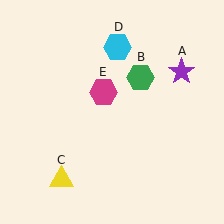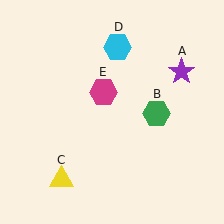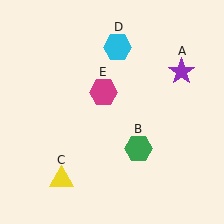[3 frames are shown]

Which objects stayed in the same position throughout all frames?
Purple star (object A) and yellow triangle (object C) and cyan hexagon (object D) and magenta hexagon (object E) remained stationary.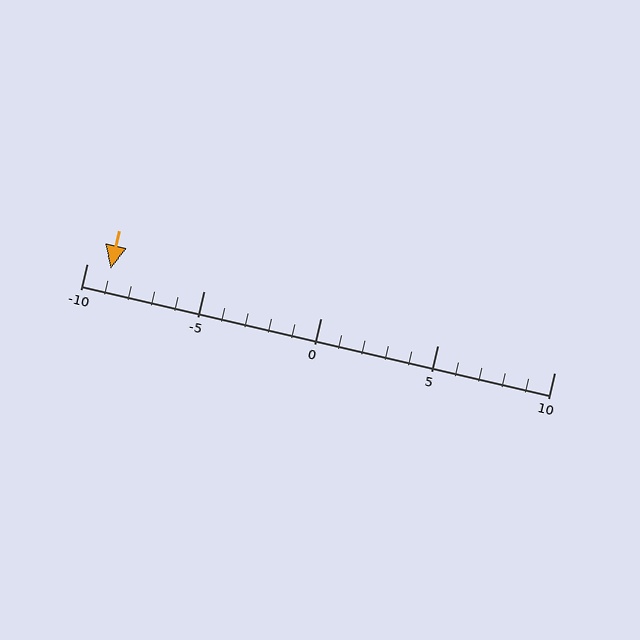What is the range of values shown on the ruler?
The ruler shows values from -10 to 10.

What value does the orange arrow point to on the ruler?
The orange arrow points to approximately -9.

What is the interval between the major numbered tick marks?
The major tick marks are spaced 5 units apart.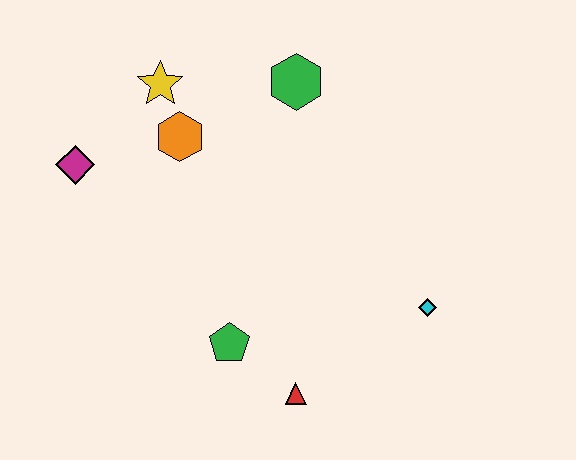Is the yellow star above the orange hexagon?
Yes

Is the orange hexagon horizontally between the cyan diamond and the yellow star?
Yes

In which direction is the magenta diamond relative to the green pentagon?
The magenta diamond is above the green pentagon.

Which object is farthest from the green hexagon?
The red triangle is farthest from the green hexagon.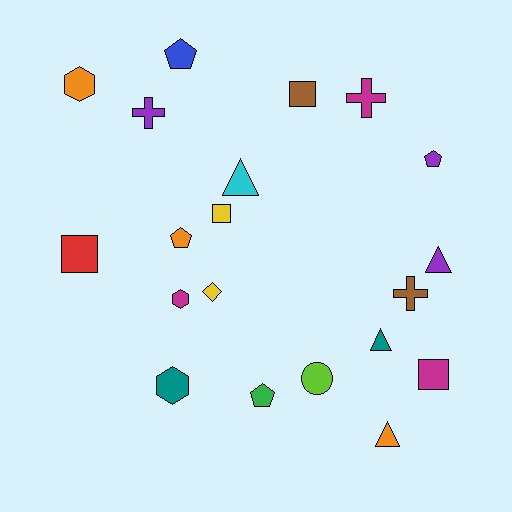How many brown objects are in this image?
There are 2 brown objects.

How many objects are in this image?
There are 20 objects.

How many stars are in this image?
There are no stars.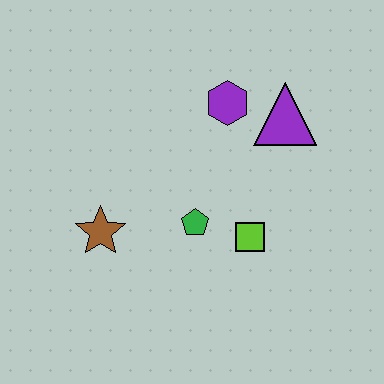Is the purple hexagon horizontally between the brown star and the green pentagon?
No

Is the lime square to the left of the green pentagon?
No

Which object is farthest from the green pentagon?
The purple triangle is farthest from the green pentagon.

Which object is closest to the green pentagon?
The lime square is closest to the green pentagon.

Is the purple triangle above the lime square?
Yes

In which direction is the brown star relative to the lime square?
The brown star is to the left of the lime square.